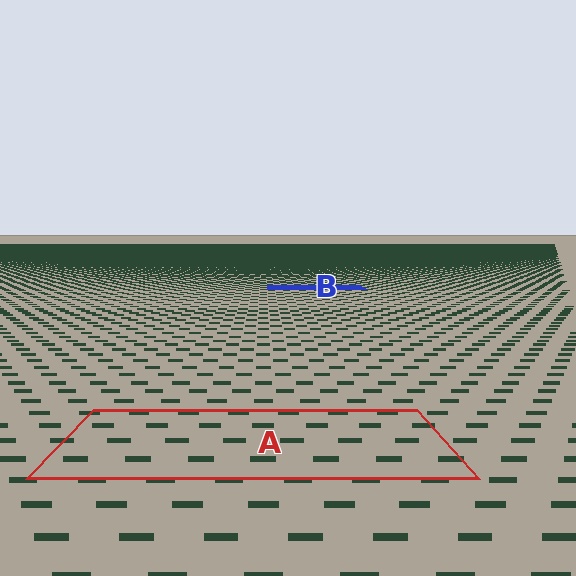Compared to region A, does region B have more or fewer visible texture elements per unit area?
Region B has more texture elements per unit area — they are packed more densely because it is farther away.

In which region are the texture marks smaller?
The texture marks are smaller in region B, because it is farther away.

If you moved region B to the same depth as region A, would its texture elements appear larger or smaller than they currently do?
They would appear larger. At a closer depth, the same texture elements are projected at a bigger on-screen size.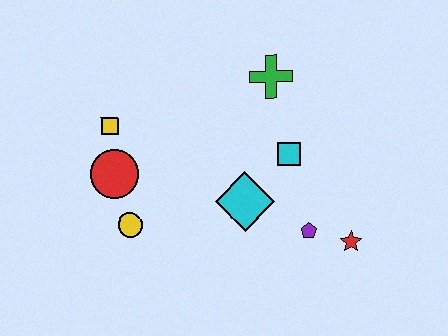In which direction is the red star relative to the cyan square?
The red star is below the cyan square.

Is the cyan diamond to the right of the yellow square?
Yes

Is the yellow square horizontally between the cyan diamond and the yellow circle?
No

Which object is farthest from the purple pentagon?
The yellow square is farthest from the purple pentagon.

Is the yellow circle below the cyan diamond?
Yes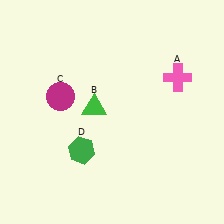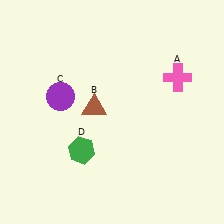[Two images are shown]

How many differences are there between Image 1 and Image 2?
There are 2 differences between the two images.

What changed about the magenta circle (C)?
In Image 1, C is magenta. In Image 2, it changed to purple.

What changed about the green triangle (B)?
In Image 1, B is green. In Image 2, it changed to brown.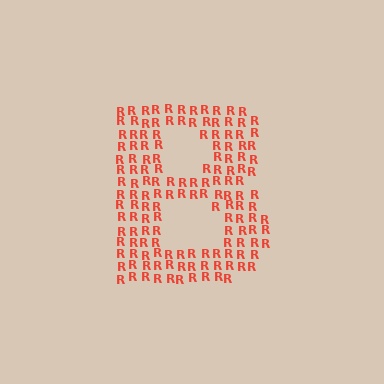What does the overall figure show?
The overall figure shows the letter B.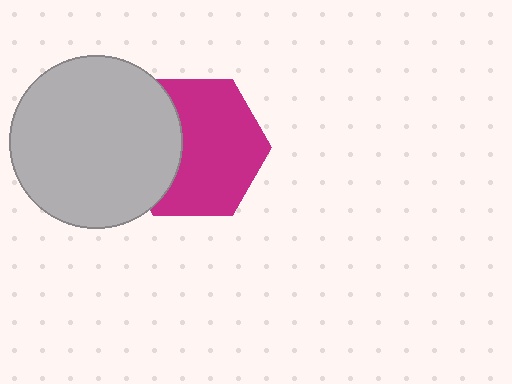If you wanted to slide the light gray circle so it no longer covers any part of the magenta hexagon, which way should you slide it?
Slide it left — that is the most direct way to separate the two shapes.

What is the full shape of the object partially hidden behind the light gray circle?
The partially hidden object is a magenta hexagon.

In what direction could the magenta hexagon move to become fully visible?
The magenta hexagon could move right. That would shift it out from behind the light gray circle entirely.